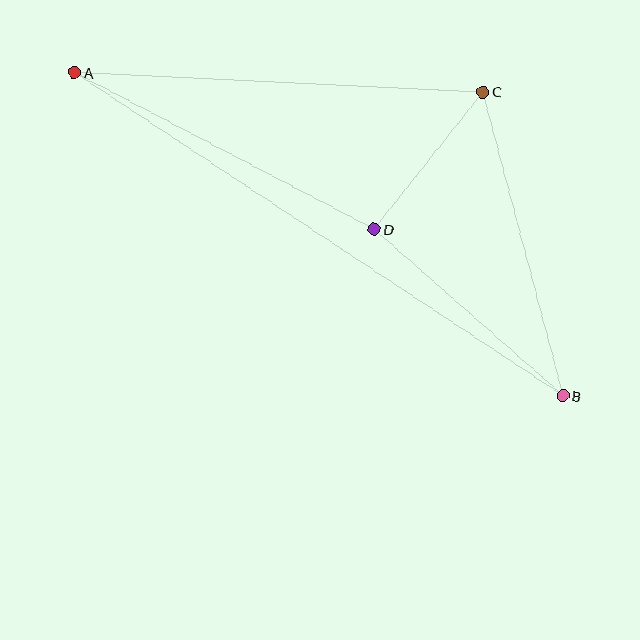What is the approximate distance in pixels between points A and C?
The distance between A and C is approximately 409 pixels.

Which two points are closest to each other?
Points C and D are closest to each other.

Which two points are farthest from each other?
Points A and B are farthest from each other.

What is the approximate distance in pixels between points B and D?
The distance between B and D is approximately 252 pixels.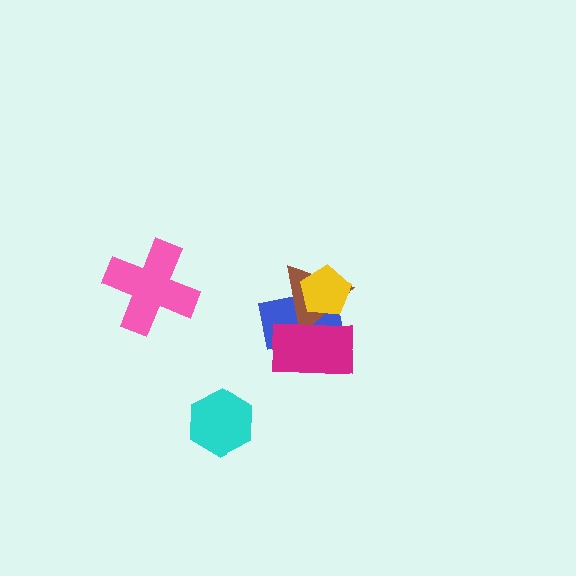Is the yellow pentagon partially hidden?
No, no other shape covers it.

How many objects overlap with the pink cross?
0 objects overlap with the pink cross.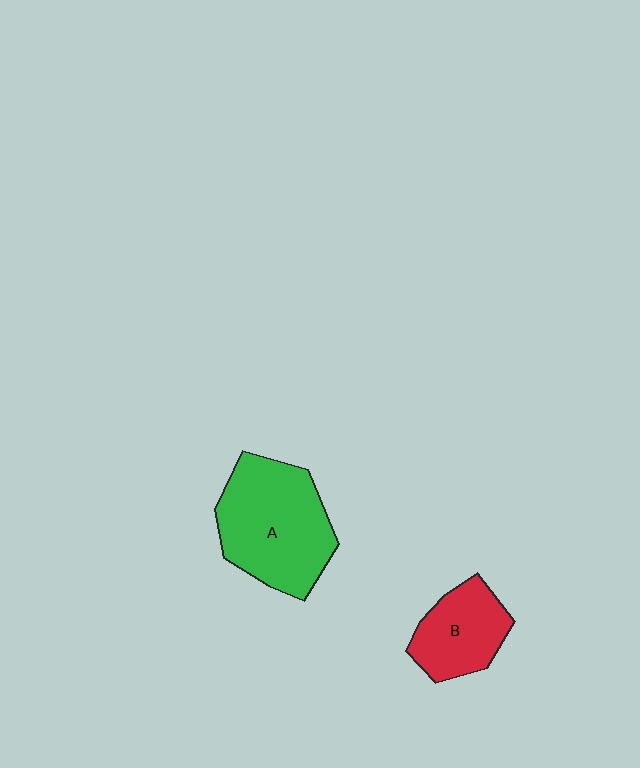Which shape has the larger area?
Shape A (green).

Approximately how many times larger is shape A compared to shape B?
Approximately 1.7 times.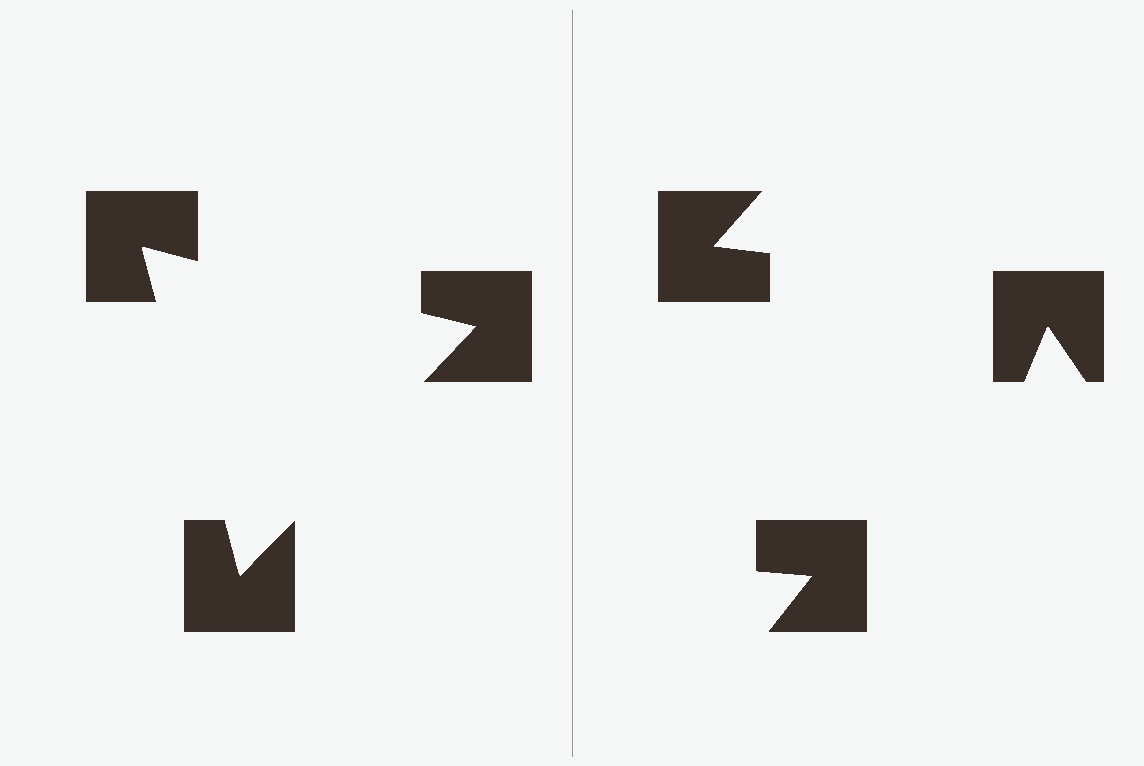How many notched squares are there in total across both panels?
6 — 3 on each side.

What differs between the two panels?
The notched squares are positioned identically on both sides; only the wedge orientations differ. On the left they align to a triangle; on the right they are misaligned.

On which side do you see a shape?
An illusory triangle appears on the left side. On the right side the wedge cuts are rotated, so no coherent shape forms.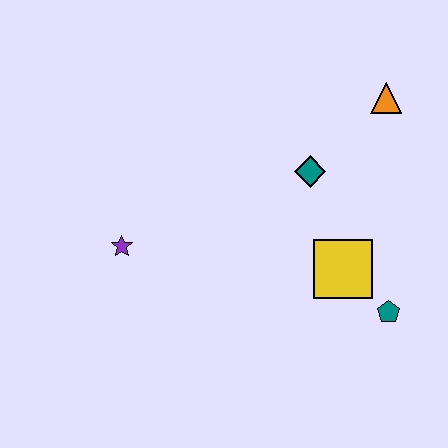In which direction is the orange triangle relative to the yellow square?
The orange triangle is above the yellow square.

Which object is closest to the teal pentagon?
The yellow square is closest to the teal pentagon.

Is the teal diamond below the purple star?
No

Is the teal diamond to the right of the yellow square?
No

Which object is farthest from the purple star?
The orange triangle is farthest from the purple star.